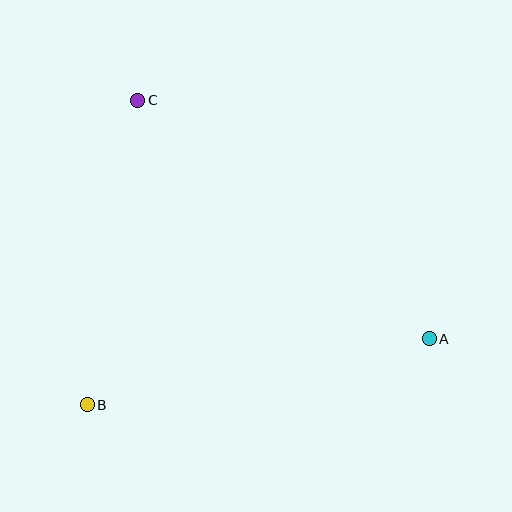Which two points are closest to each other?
Points B and C are closest to each other.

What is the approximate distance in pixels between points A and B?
The distance between A and B is approximately 348 pixels.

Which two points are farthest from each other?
Points A and C are farthest from each other.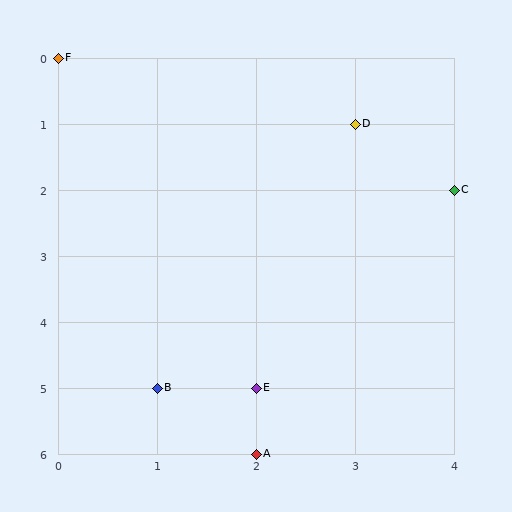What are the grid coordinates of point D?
Point D is at grid coordinates (3, 1).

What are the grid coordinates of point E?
Point E is at grid coordinates (2, 5).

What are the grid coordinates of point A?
Point A is at grid coordinates (2, 6).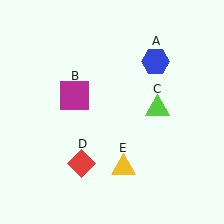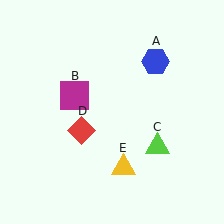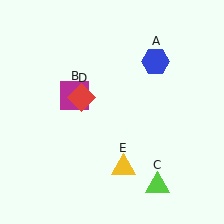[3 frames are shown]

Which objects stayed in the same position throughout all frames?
Blue hexagon (object A) and magenta square (object B) and yellow triangle (object E) remained stationary.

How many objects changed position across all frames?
2 objects changed position: lime triangle (object C), red diamond (object D).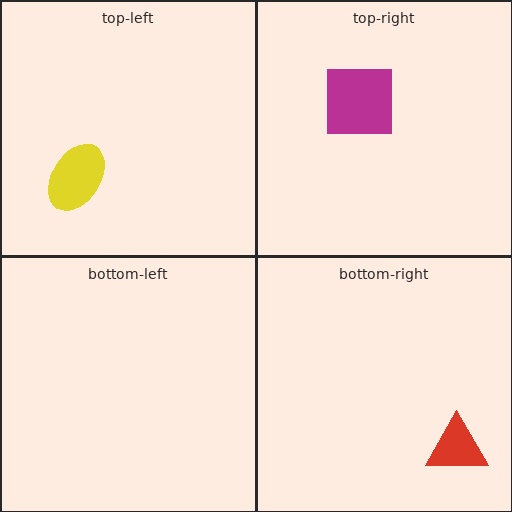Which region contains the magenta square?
The top-right region.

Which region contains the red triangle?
The bottom-right region.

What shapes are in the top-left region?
The yellow ellipse.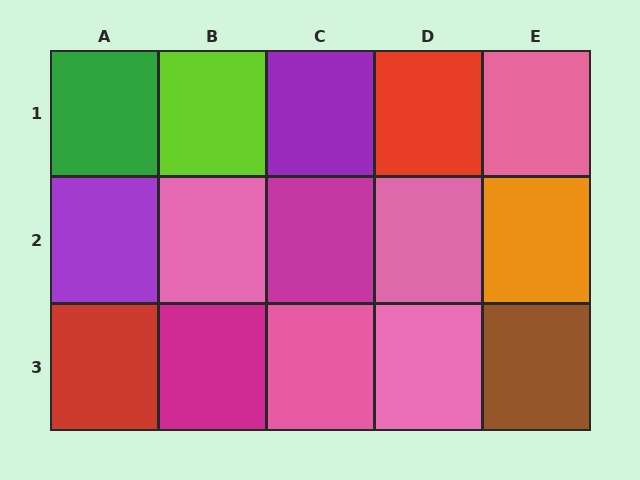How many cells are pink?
5 cells are pink.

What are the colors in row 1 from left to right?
Green, lime, purple, red, pink.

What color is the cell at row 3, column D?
Pink.